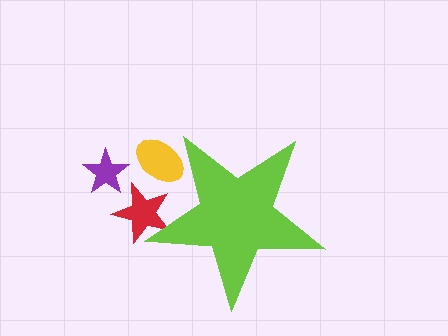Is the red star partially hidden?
Yes, the red star is partially hidden behind the lime star.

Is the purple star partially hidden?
No, the purple star is fully visible.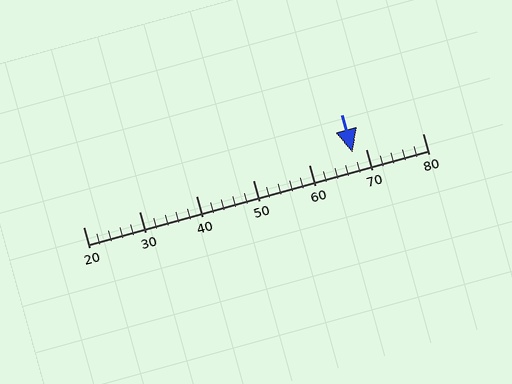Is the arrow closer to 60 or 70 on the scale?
The arrow is closer to 70.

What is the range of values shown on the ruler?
The ruler shows values from 20 to 80.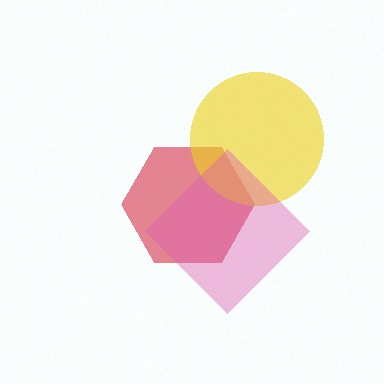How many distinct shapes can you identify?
There are 3 distinct shapes: a red hexagon, a yellow circle, a pink diamond.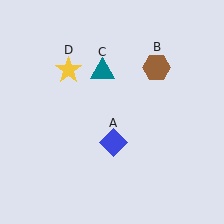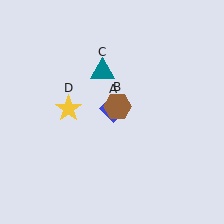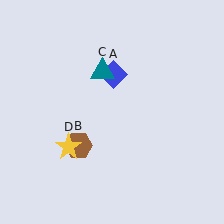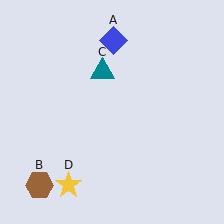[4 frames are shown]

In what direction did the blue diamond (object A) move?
The blue diamond (object A) moved up.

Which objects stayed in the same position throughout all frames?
Teal triangle (object C) remained stationary.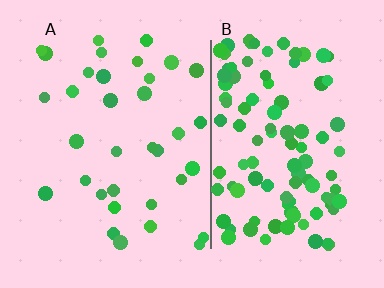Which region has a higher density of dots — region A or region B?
B (the right).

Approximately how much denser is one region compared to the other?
Approximately 3.1× — region B over region A.